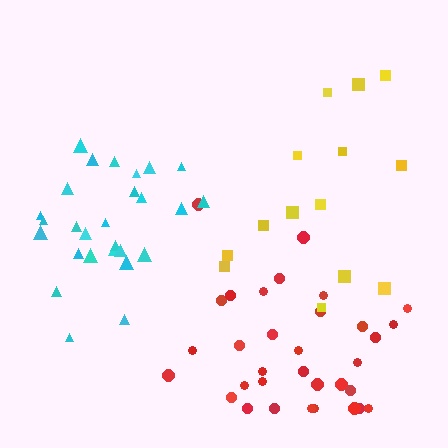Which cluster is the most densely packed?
Red.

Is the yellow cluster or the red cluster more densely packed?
Red.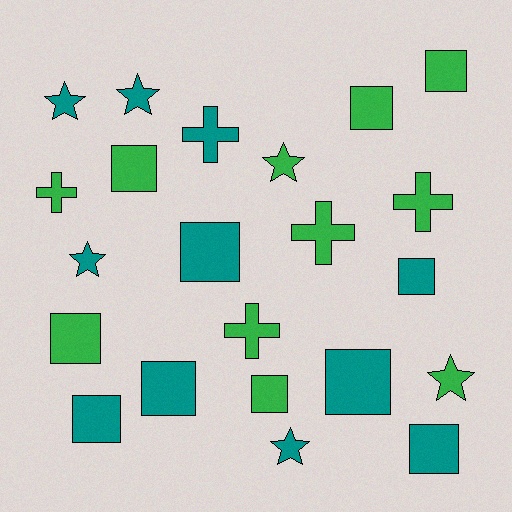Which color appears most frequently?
Teal, with 11 objects.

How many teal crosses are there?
There is 1 teal cross.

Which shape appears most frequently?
Square, with 11 objects.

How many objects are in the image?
There are 22 objects.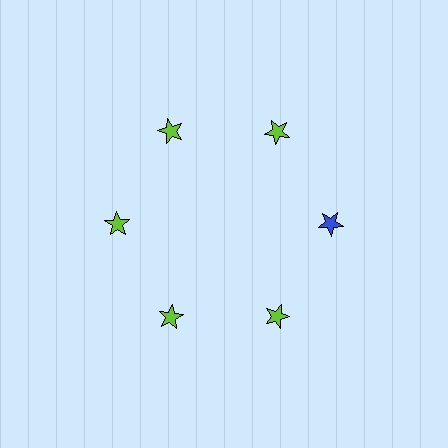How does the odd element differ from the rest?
It has a different color: blue instead of lime.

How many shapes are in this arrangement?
There are 6 shapes arranged in a ring pattern.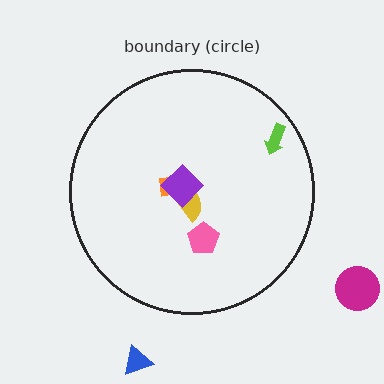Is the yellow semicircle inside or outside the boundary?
Inside.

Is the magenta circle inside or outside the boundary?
Outside.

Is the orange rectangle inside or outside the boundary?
Inside.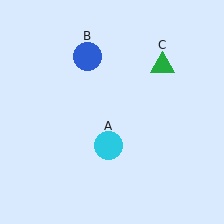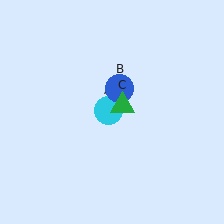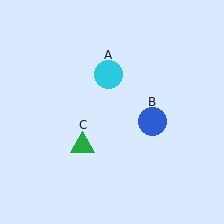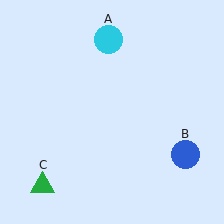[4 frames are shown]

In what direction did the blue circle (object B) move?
The blue circle (object B) moved down and to the right.